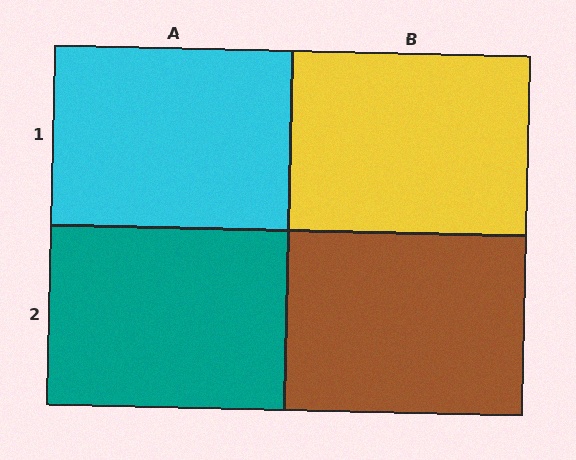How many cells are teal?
1 cell is teal.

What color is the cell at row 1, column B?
Yellow.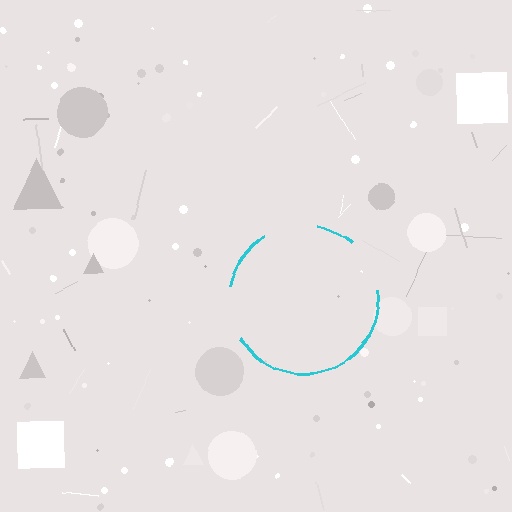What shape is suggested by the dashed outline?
The dashed outline suggests a circle.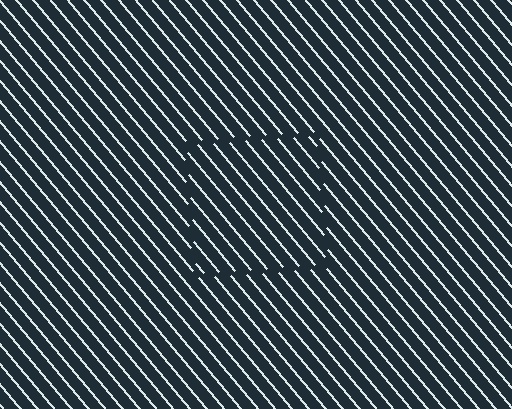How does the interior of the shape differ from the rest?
The interior of the shape contains the same grating, shifted by half a period — the contour is defined by the phase discontinuity where line-ends from the inner and outer gratings abut.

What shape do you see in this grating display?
An illusory square. The interior of the shape contains the same grating, shifted by half a period — the contour is defined by the phase discontinuity where line-ends from the inner and outer gratings abut.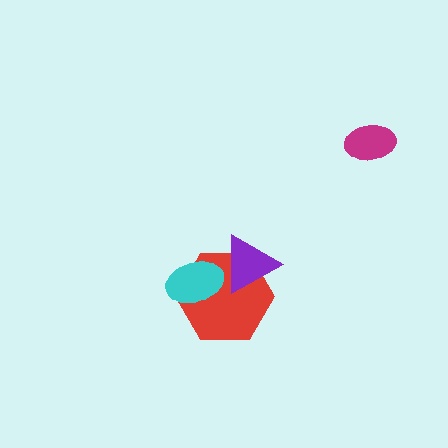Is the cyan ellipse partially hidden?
Yes, it is partially covered by another shape.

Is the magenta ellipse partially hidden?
No, no other shape covers it.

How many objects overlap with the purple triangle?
2 objects overlap with the purple triangle.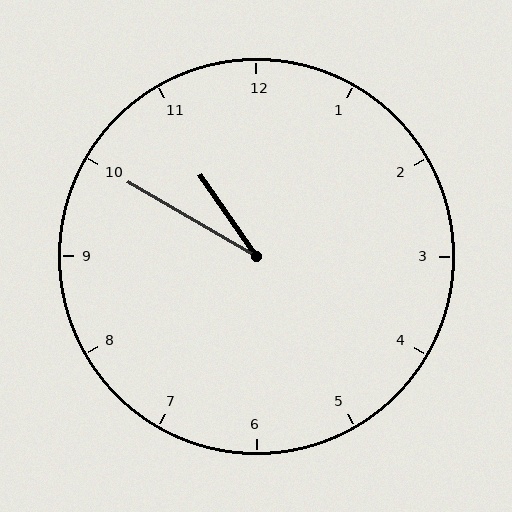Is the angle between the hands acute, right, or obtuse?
It is acute.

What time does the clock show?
10:50.